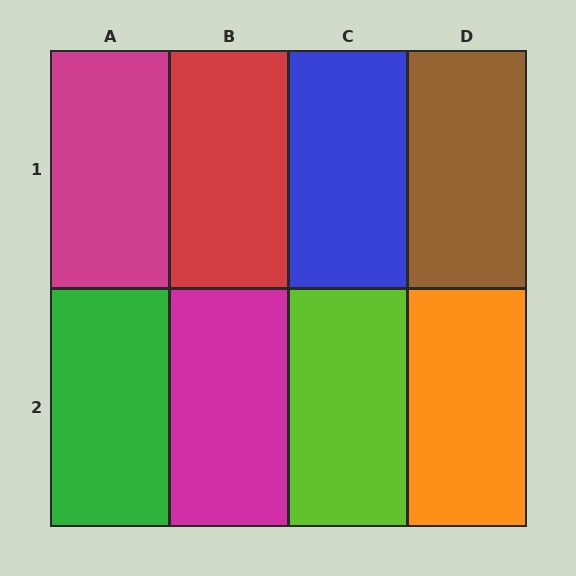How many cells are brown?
1 cell is brown.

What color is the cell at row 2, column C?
Lime.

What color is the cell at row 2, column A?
Green.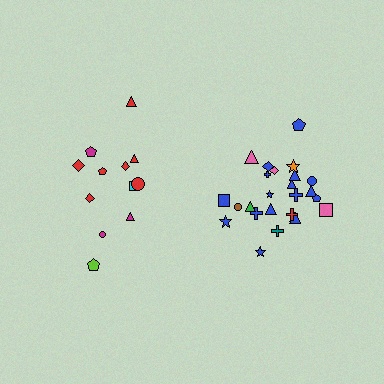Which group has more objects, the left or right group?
The right group.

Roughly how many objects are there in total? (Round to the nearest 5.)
Roughly 35 objects in total.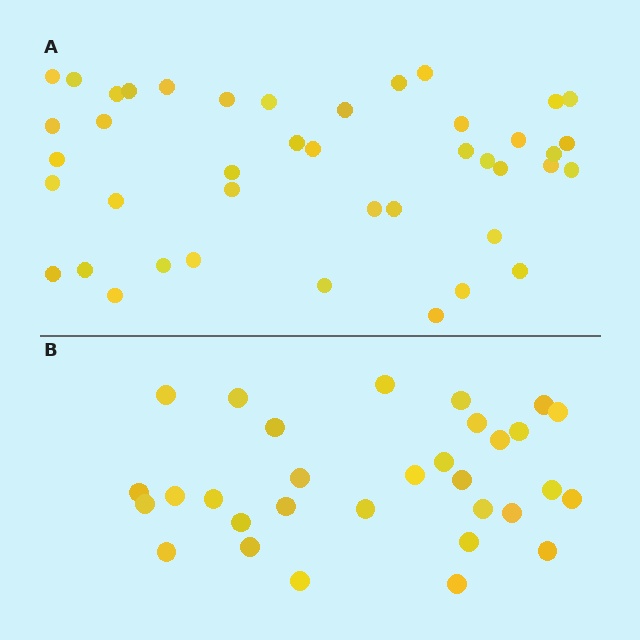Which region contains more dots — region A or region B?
Region A (the top region) has more dots.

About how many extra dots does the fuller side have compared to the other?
Region A has roughly 12 or so more dots than region B.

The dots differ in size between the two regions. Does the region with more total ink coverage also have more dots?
No. Region B has more total ink coverage because its dots are larger, but region A actually contains more individual dots. Total area can be misleading — the number of items is what matters here.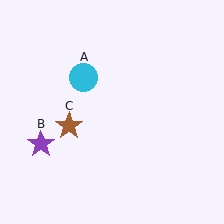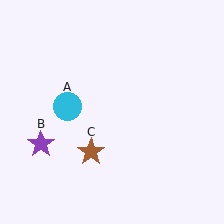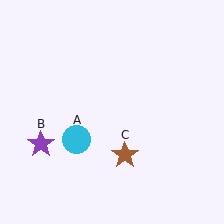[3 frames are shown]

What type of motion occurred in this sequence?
The cyan circle (object A), brown star (object C) rotated counterclockwise around the center of the scene.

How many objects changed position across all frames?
2 objects changed position: cyan circle (object A), brown star (object C).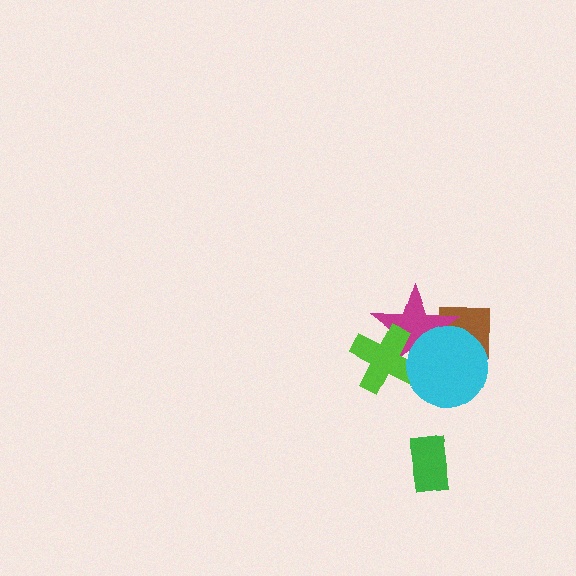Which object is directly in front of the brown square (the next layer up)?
The magenta star is directly in front of the brown square.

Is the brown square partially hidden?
Yes, it is partially covered by another shape.